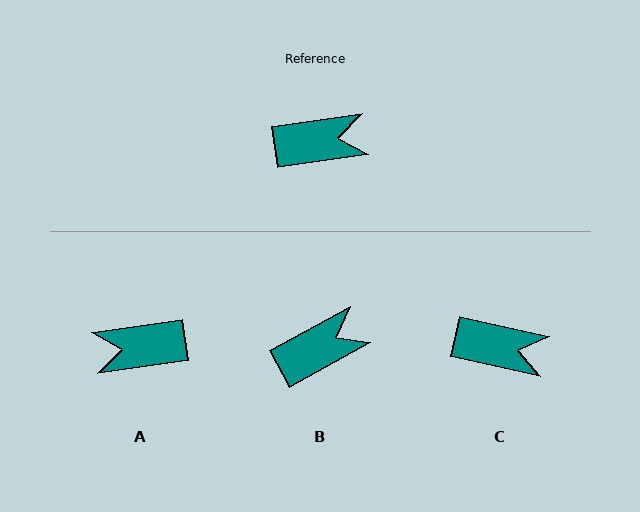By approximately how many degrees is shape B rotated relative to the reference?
Approximately 21 degrees counter-clockwise.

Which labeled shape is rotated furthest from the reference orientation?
A, about 180 degrees away.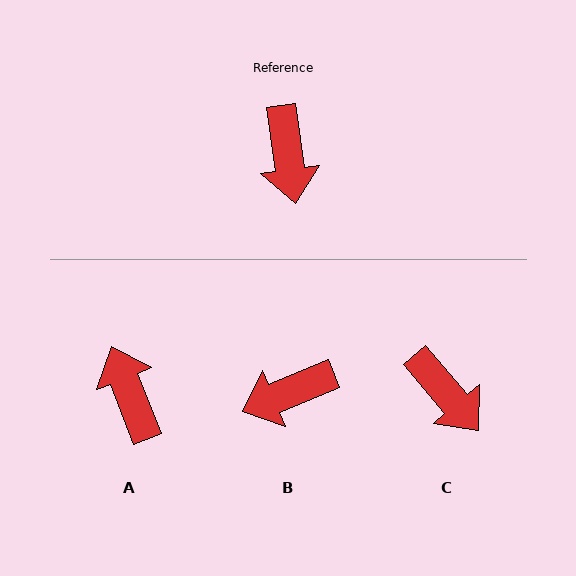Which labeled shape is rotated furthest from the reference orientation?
A, about 167 degrees away.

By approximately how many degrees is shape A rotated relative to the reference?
Approximately 167 degrees clockwise.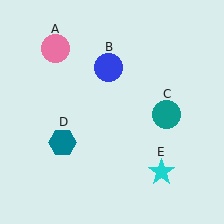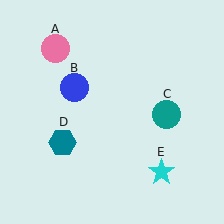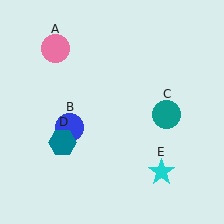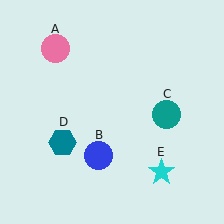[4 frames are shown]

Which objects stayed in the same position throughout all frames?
Pink circle (object A) and teal circle (object C) and teal hexagon (object D) and cyan star (object E) remained stationary.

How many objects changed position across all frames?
1 object changed position: blue circle (object B).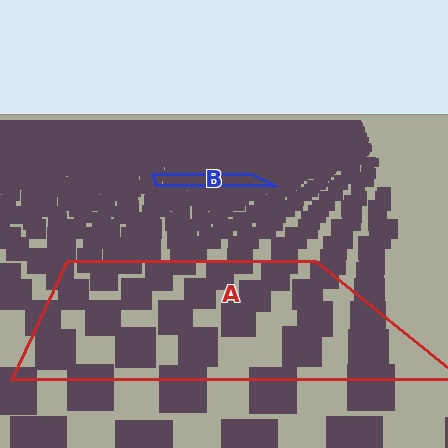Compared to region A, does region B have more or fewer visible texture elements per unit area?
Region B has more texture elements per unit area — they are packed more densely because it is farther away.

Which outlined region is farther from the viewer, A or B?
Region B is farther from the viewer — the texture elements inside it appear smaller and more densely packed.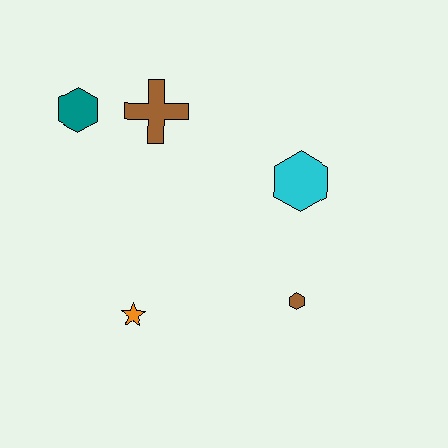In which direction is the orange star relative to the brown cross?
The orange star is below the brown cross.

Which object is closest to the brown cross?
The teal hexagon is closest to the brown cross.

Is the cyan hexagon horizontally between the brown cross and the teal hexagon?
No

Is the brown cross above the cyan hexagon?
Yes